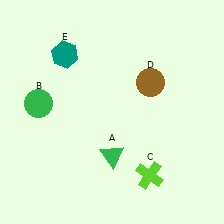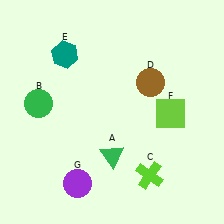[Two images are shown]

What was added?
A lime square (F), a purple circle (G) were added in Image 2.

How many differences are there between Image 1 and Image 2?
There are 2 differences between the two images.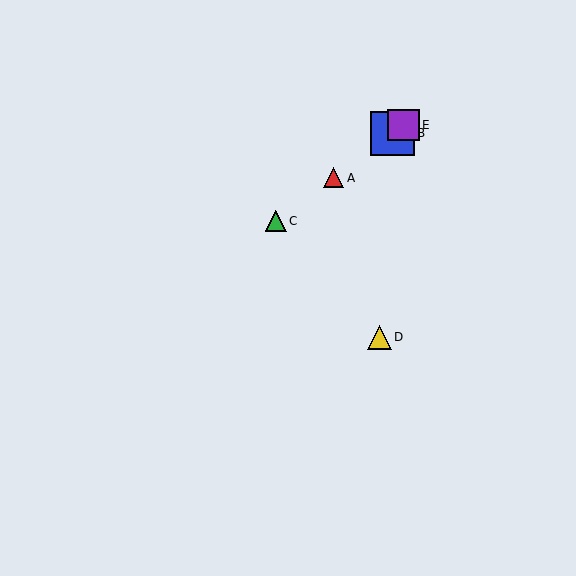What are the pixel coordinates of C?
Object C is at (276, 221).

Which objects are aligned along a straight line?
Objects A, B, C, E are aligned along a straight line.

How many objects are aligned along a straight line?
4 objects (A, B, C, E) are aligned along a straight line.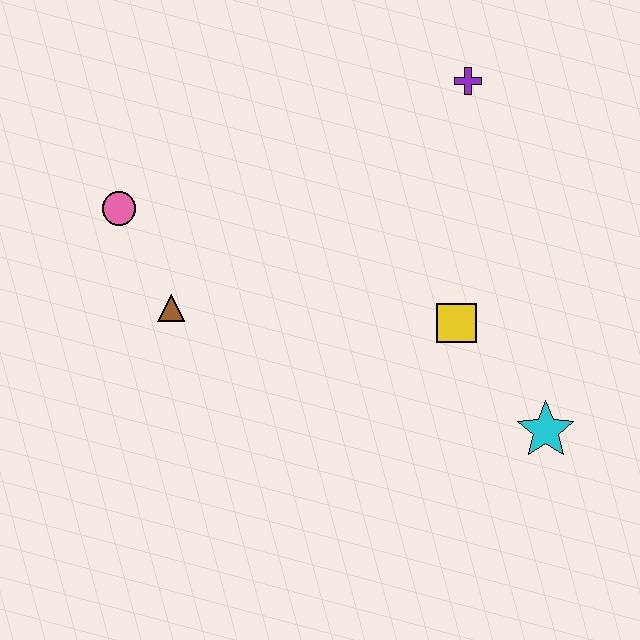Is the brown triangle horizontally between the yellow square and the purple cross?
No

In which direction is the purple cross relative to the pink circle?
The purple cross is to the right of the pink circle.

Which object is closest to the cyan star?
The yellow square is closest to the cyan star.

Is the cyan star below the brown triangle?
Yes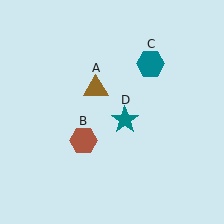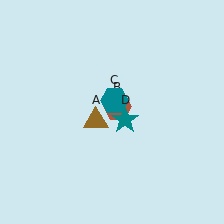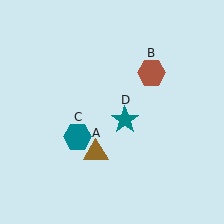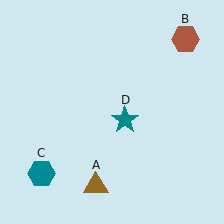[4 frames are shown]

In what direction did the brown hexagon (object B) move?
The brown hexagon (object B) moved up and to the right.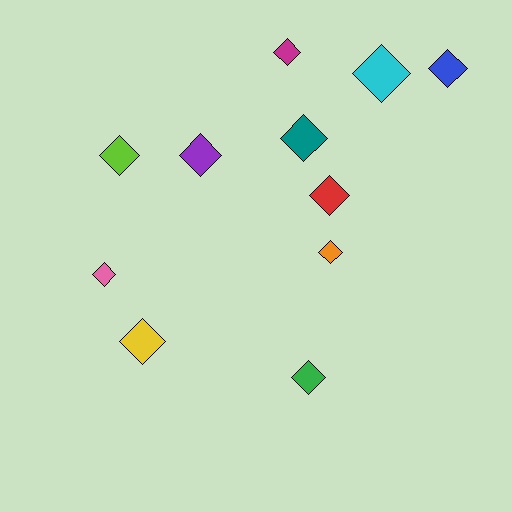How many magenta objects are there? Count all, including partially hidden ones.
There is 1 magenta object.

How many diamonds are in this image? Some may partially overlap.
There are 11 diamonds.